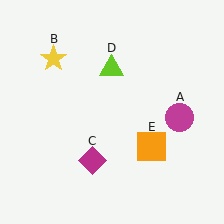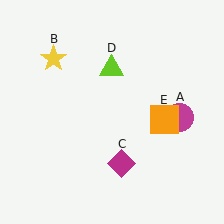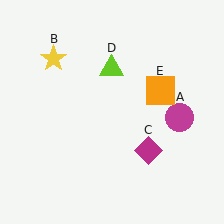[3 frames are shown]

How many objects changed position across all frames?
2 objects changed position: magenta diamond (object C), orange square (object E).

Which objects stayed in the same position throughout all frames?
Magenta circle (object A) and yellow star (object B) and lime triangle (object D) remained stationary.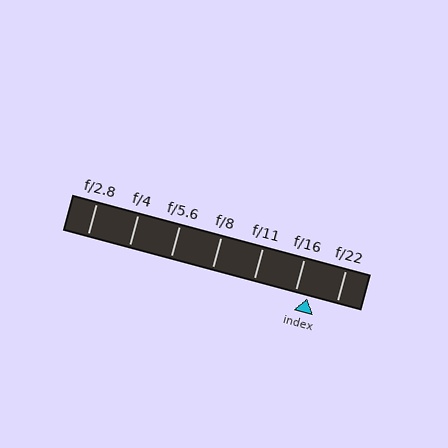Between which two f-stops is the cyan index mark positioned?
The index mark is between f/16 and f/22.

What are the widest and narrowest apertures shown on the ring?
The widest aperture shown is f/2.8 and the narrowest is f/22.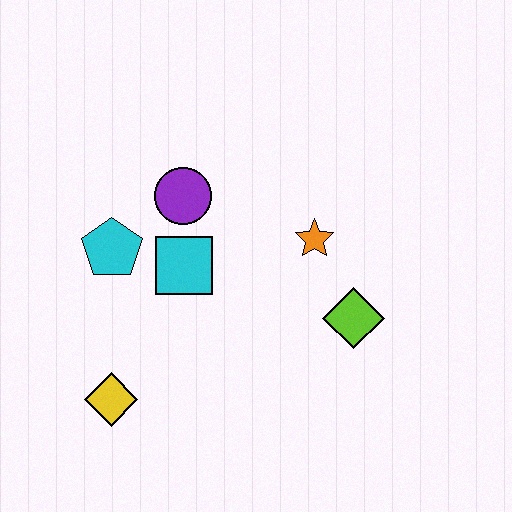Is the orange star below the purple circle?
Yes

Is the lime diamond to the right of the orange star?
Yes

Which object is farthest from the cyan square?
The lime diamond is farthest from the cyan square.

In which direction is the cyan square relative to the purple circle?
The cyan square is below the purple circle.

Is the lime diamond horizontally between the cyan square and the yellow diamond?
No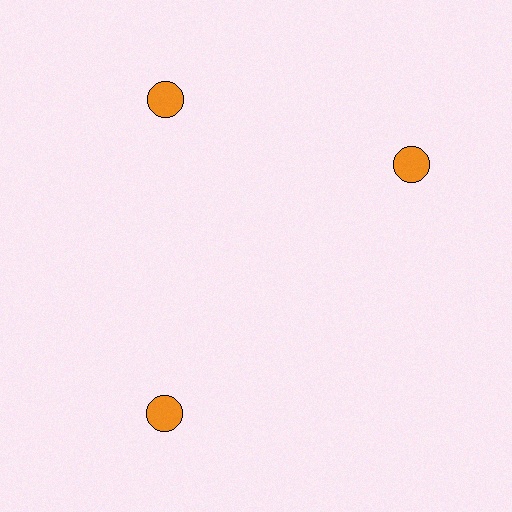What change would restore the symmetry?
The symmetry would be restored by rotating it back into even spacing with its neighbors so that all 3 circles sit at equal angles and equal distance from the center.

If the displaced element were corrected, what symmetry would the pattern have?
It would have 3-fold rotational symmetry — the pattern would map onto itself every 120 degrees.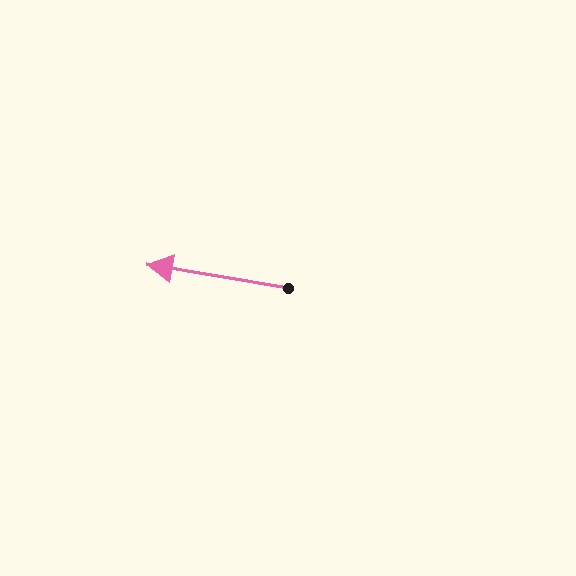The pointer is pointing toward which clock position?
Roughly 9 o'clock.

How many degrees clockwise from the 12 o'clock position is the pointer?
Approximately 280 degrees.